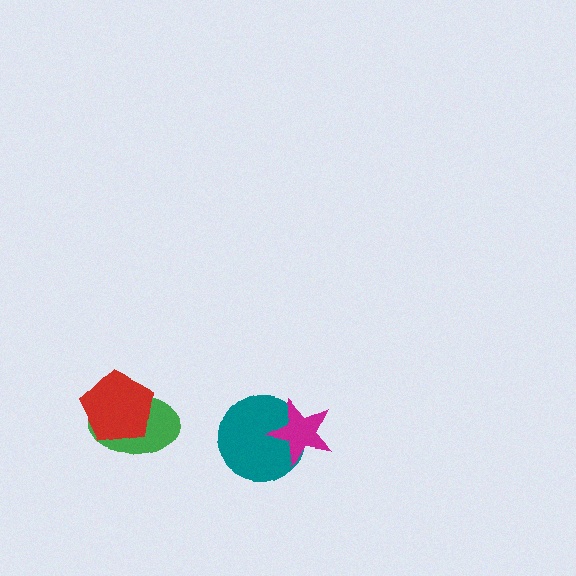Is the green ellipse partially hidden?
Yes, it is partially covered by another shape.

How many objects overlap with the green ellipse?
1 object overlaps with the green ellipse.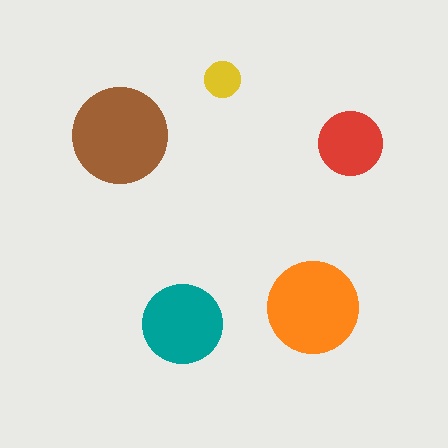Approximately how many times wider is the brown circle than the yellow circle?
About 2.5 times wider.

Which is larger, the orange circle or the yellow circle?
The orange one.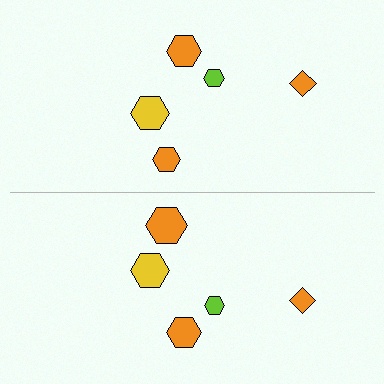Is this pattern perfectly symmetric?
No, the pattern is not perfectly symmetric. The orange hexagon on the bottom side has a different size than its mirror counterpart.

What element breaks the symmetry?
The orange hexagon on the bottom side has a different size than its mirror counterpart.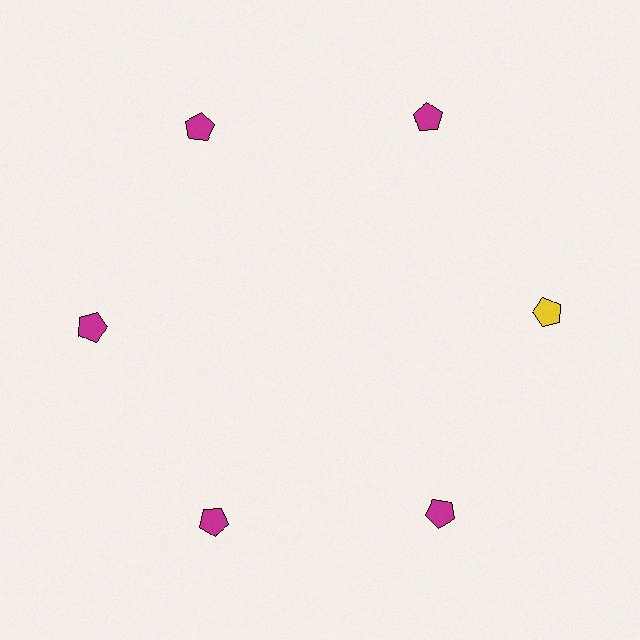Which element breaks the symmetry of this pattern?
The yellow pentagon at roughly the 3 o'clock position breaks the symmetry. All other shapes are magenta pentagons.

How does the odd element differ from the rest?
It has a different color: yellow instead of magenta.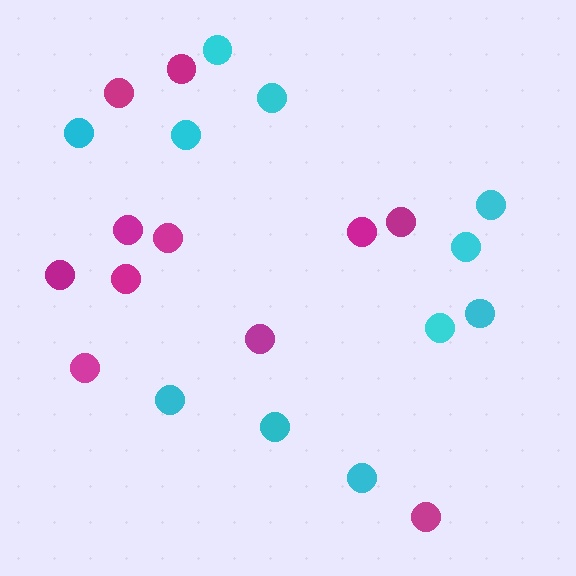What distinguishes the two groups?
There are 2 groups: one group of magenta circles (11) and one group of cyan circles (11).